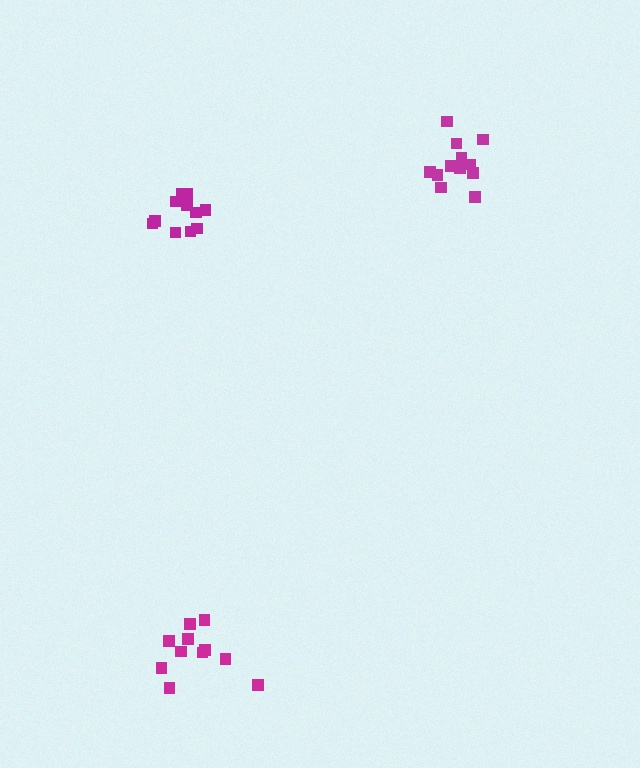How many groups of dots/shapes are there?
There are 3 groups.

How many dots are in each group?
Group 1: 11 dots, Group 2: 12 dots, Group 3: 11 dots (34 total).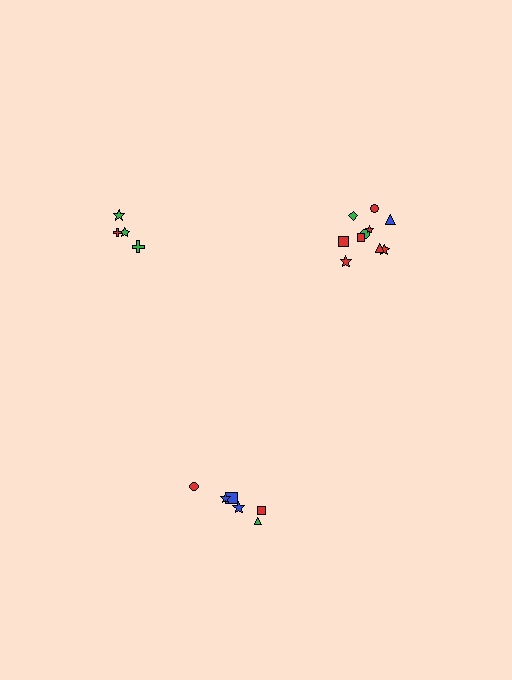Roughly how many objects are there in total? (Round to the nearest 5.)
Roughly 20 objects in total.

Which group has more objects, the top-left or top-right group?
The top-right group.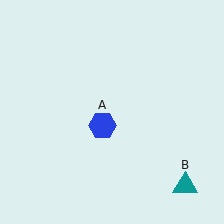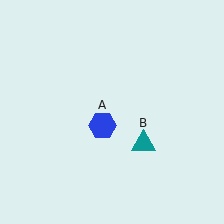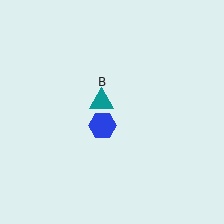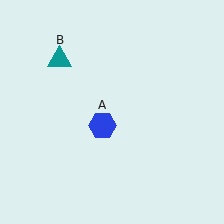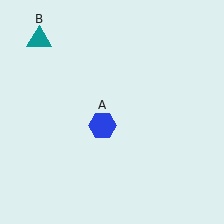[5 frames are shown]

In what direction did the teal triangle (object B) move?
The teal triangle (object B) moved up and to the left.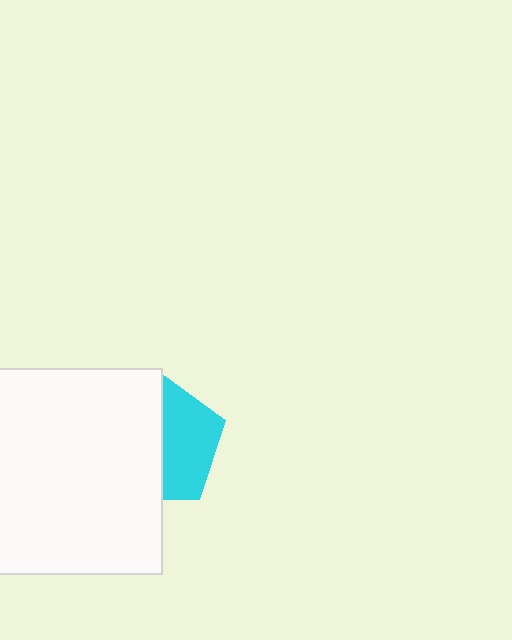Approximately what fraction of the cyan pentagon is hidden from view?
Roughly 55% of the cyan pentagon is hidden behind the white square.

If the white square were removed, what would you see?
You would see the complete cyan pentagon.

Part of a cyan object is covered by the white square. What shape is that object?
It is a pentagon.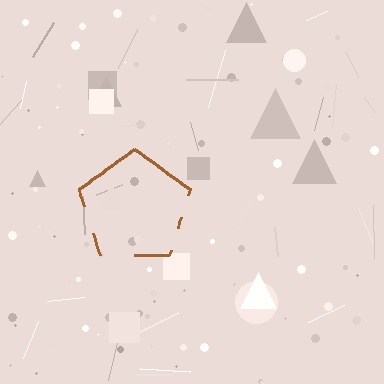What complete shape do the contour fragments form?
The contour fragments form a pentagon.